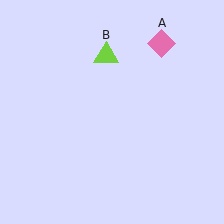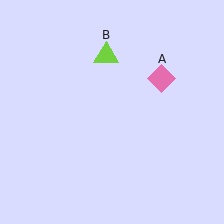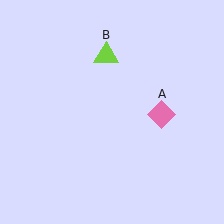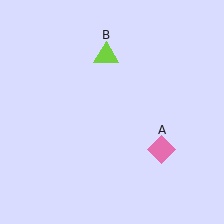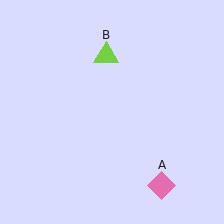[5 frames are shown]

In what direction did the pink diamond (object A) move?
The pink diamond (object A) moved down.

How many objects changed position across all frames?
1 object changed position: pink diamond (object A).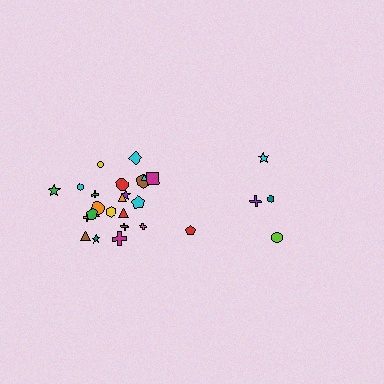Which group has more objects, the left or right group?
The left group.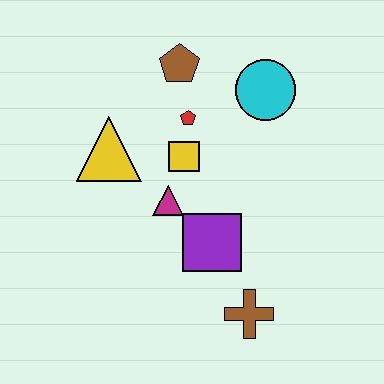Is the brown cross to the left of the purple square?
No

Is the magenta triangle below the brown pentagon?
Yes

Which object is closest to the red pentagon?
The yellow square is closest to the red pentagon.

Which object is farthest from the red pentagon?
The brown cross is farthest from the red pentagon.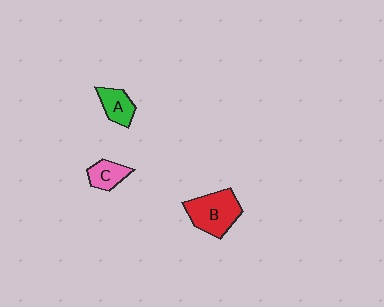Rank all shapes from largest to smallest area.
From largest to smallest: B (red), A (green), C (pink).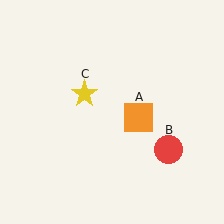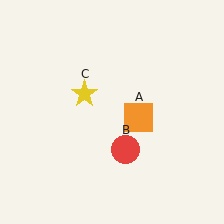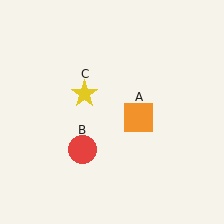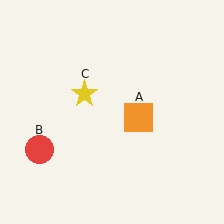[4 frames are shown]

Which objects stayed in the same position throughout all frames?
Orange square (object A) and yellow star (object C) remained stationary.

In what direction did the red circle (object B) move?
The red circle (object B) moved left.